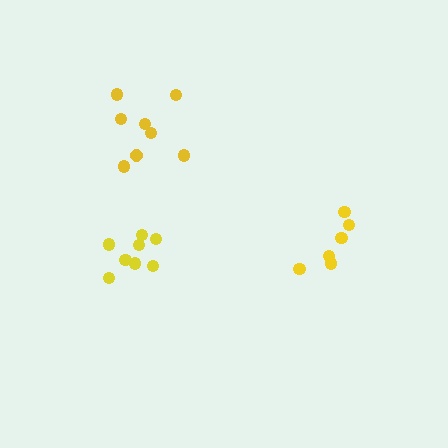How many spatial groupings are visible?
There are 3 spatial groupings.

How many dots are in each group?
Group 1: 8 dots, Group 2: 6 dots, Group 3: 8 dots (22 total).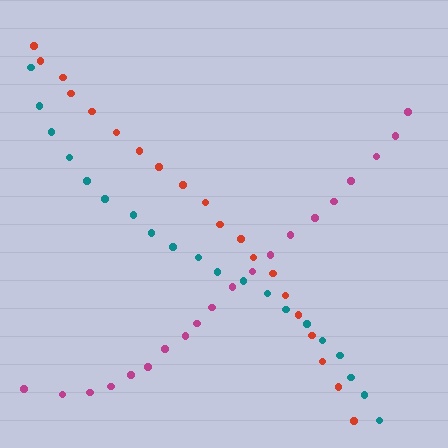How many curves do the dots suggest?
There are 3 distinct paths.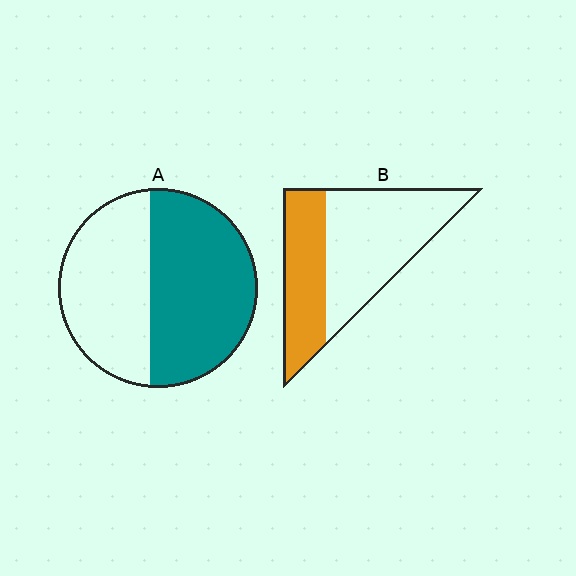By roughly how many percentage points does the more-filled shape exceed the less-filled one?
By roughly 15 percentage points (A over B).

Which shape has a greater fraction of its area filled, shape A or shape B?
Shape A.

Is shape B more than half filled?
No.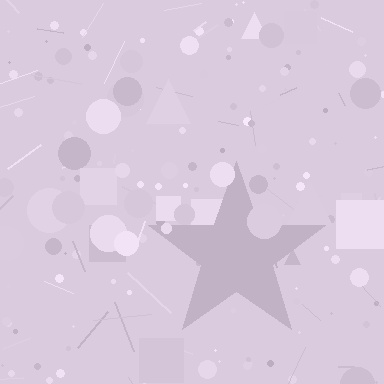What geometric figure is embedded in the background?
A star is embedded in the background.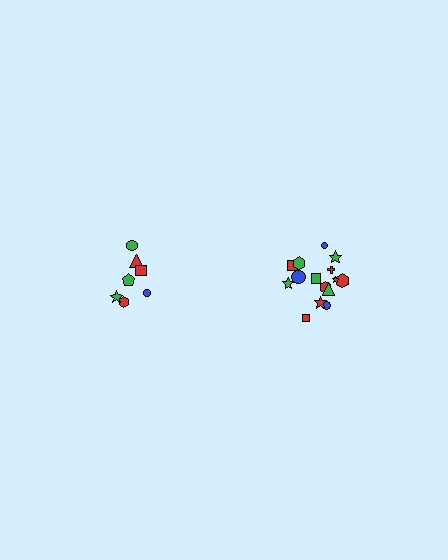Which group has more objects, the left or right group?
The right group.